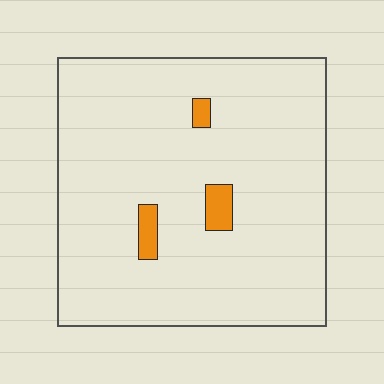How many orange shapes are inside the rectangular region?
3.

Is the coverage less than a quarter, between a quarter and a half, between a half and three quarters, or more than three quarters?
Less than a quarter.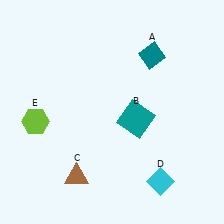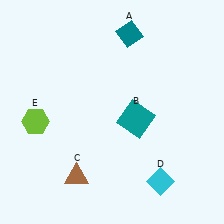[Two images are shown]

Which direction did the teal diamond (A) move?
The teal diamond (A) moved left.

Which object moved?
The teal diamond (A) moved left.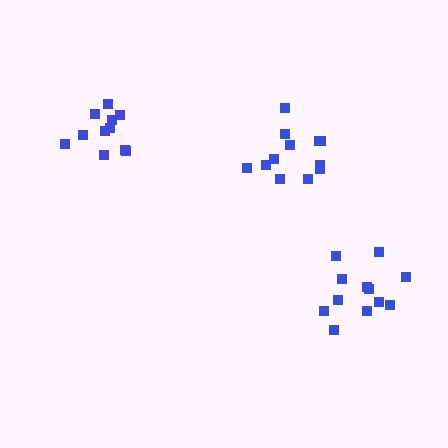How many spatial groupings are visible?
There are 3 spatial groupings.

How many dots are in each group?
Group 1: 12 dots, Group 2: 12 dots, Group 3: 11 dots (35 total).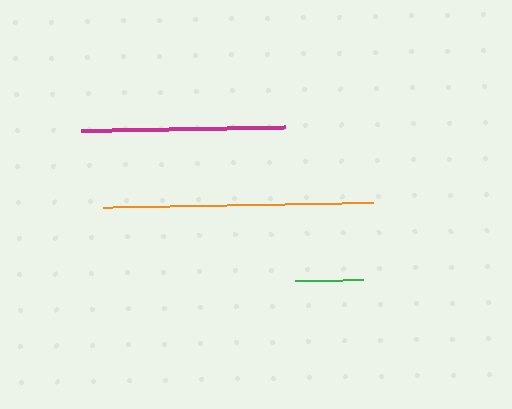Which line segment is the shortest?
The green line is the shortest at approximately 68 pixels.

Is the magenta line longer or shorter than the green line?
The magenta line is longer than the green line.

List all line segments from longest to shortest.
From longest to shortest: orange, magenta, green.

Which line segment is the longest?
The orange line is the longest at approximately 270 pixels.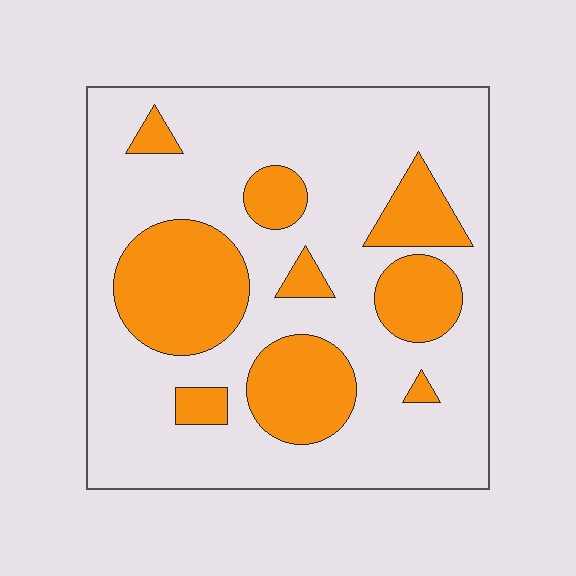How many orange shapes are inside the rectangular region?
9.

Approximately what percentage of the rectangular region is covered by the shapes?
Approximately 30%.